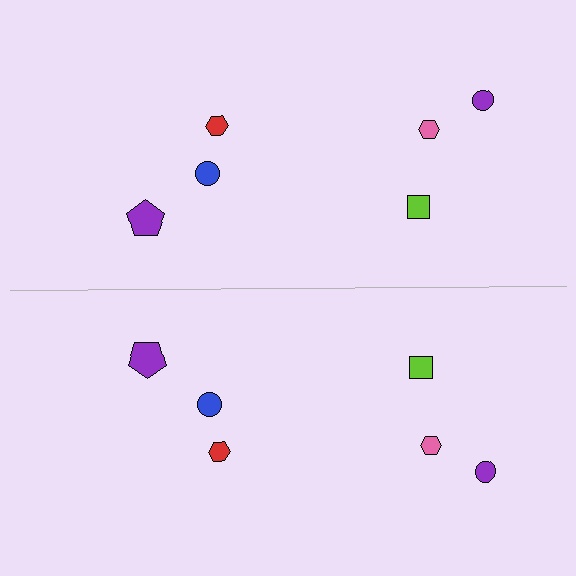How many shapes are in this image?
There are 12 shapes in this image.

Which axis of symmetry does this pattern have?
The pattern has a horizontal axis of symmetry running through the center of the image.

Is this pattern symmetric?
Yes, this pattern has bilateral (reflection) symmetry.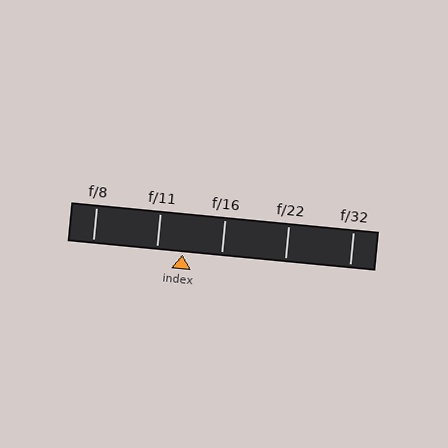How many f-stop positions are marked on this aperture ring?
There are 5 f-stop positions marked.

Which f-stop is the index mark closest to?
The index mark is closest to f/11.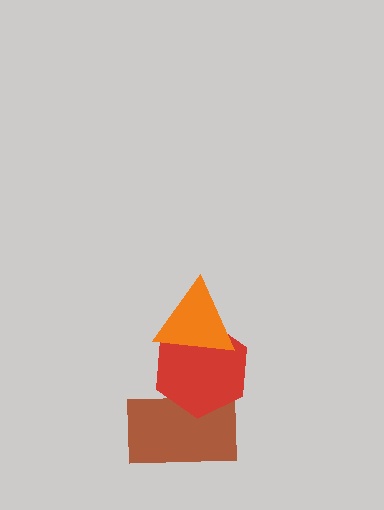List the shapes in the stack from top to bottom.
From top to bottom: the orange triangle, the red hexagon, the brown rectangle.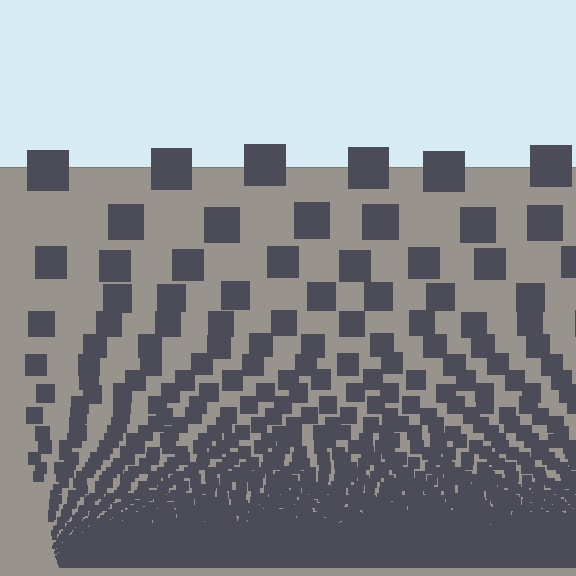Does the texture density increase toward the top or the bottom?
Density increases toward the bottom.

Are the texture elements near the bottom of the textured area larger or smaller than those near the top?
Smaller. The gradient is inverted — elements near the bottom are smaller and denser.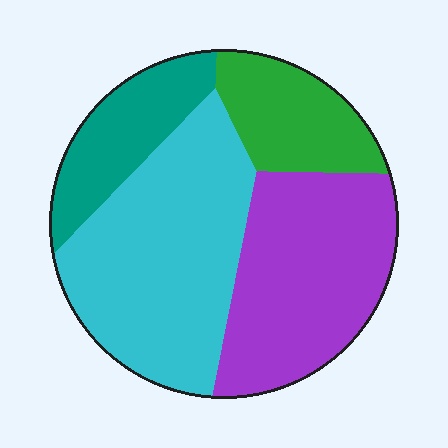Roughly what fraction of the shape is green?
Green takes up about one sixth (1/6) of the shape.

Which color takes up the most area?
Cyan, at roughly 40%.